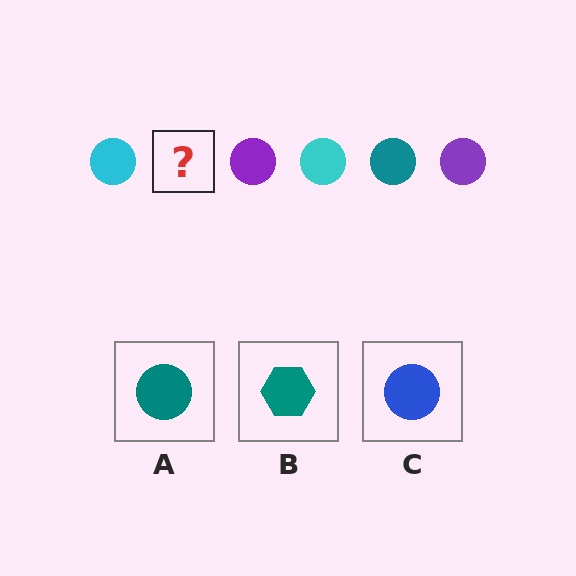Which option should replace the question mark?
Option A.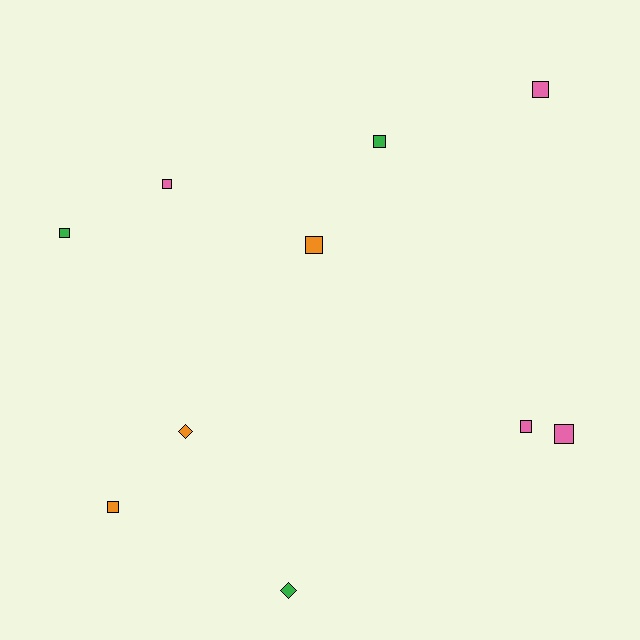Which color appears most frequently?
Pink, with 4 objects.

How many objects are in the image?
There are 10 objects.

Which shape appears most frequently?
Square, with 8 objects.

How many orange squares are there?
There are 2 orange squares.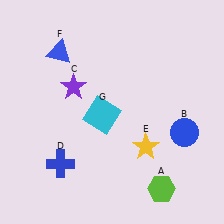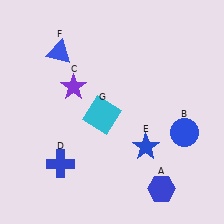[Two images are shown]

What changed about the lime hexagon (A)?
In Image 1, A is lime. In Image 2, it changed to blue.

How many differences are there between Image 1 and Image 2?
There are 2 differences between the two images.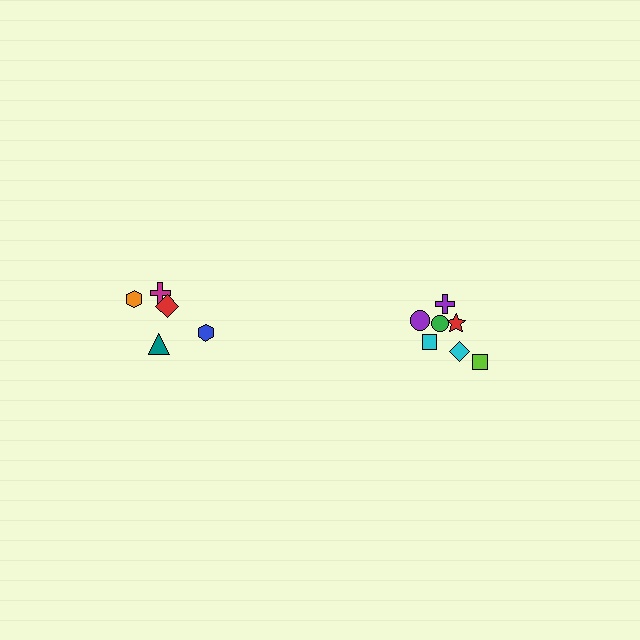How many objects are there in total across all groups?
There are 12 objects.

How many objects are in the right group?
There are 7 objects.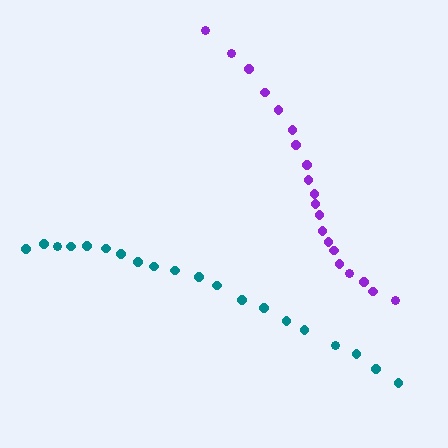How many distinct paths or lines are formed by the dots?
There are 2 distinct paths.